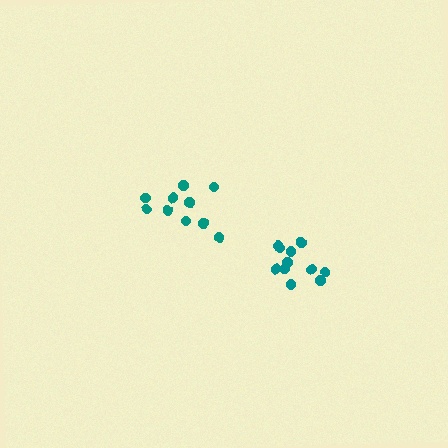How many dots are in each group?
Group 1: 10 dots, Group 2: 11 dots (21 total).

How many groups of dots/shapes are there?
There are 2 groups.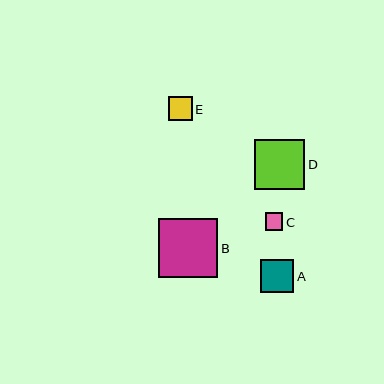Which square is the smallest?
Square C is the smallest with a size of approximately 17 pixels.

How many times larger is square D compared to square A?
Square D is approximately 1.5 times the size of square A.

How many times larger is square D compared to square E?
Square D is approximately 2.1 times the size of square E.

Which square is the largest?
Square B is the largest with a size of approximately 59 pixels.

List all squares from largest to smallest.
From largest to smallest: B, D, A, E, C.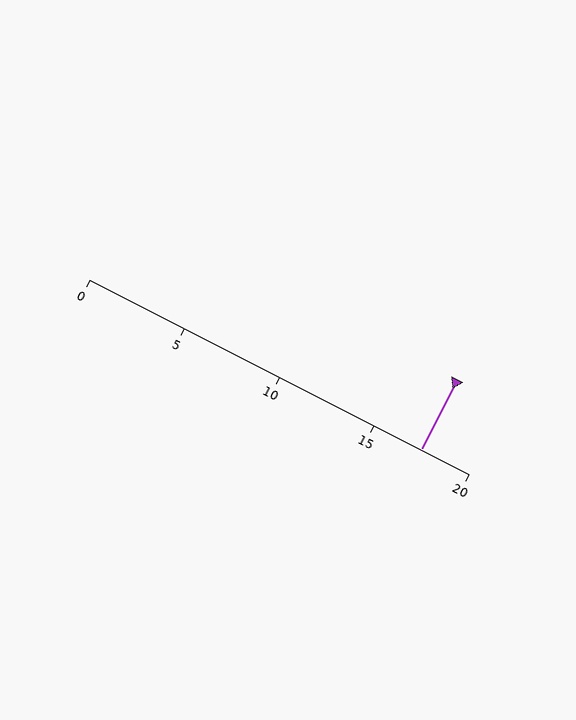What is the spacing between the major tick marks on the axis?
The major ticks are spaced 5 apart.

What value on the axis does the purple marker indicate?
The marker indicates approximately 17.5.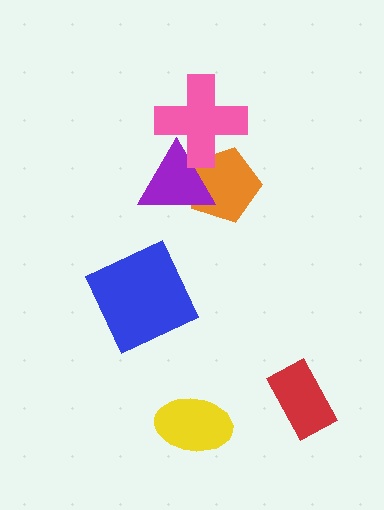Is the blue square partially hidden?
No, no other shape covers it.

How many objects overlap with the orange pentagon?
2 objects overlap with the orange pentagon.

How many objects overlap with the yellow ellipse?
0 objects overlap with the yellow ellipse.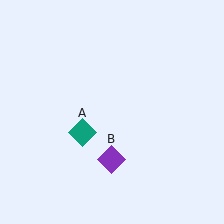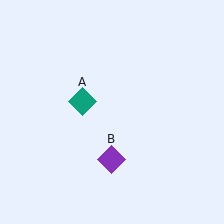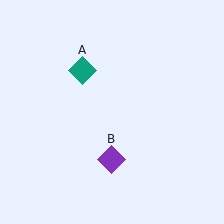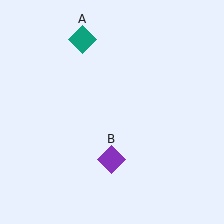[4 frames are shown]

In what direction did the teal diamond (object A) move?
The teal diamond (object A) moved up.